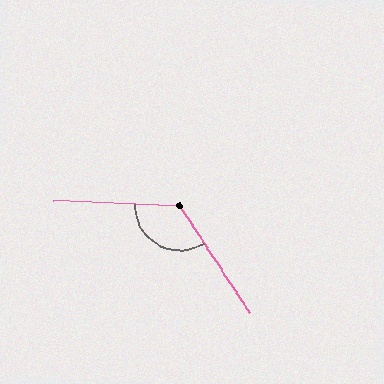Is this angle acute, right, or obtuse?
It is obtuse.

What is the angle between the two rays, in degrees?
Approximately 125 degrees.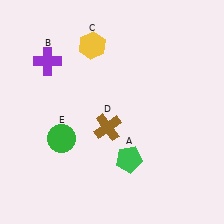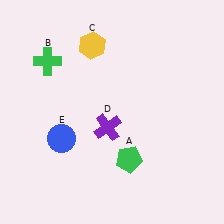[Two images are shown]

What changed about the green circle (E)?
In Image 1, E is green. In Image 2, it changed to blue.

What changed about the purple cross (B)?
In Image 1, B is purple. In Image 2, it changed to green.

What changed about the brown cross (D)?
In Image 1, D is brown. In Image 2, it changed to purple.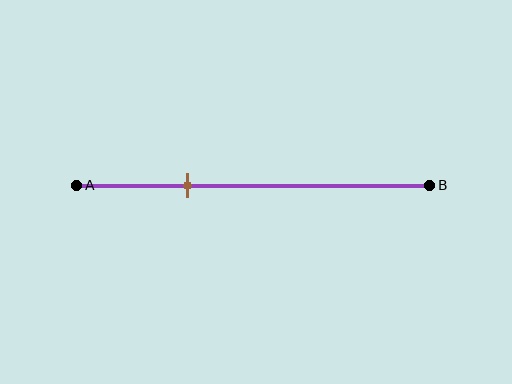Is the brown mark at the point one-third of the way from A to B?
Yes, the mark is approximately at the one-third point.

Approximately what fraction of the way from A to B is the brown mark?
The brown mark is approximately 30% of the way from A to B.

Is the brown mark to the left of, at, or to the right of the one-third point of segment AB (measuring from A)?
The brown mark is approximately at the one-third point of segment AB.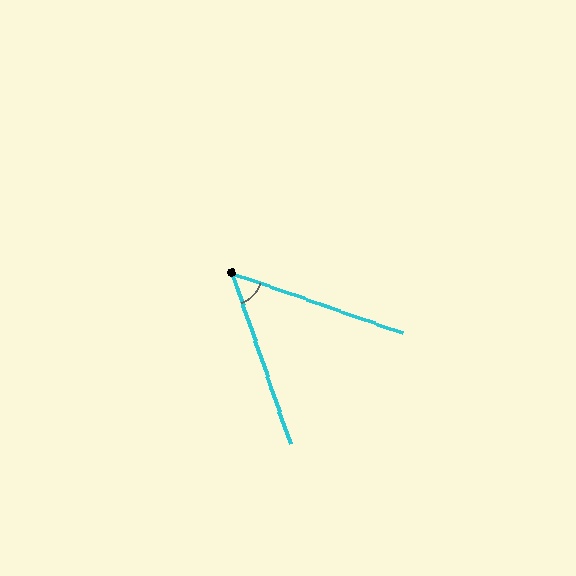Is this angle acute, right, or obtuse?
It is acute.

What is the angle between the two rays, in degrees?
Approximately 52 degrees.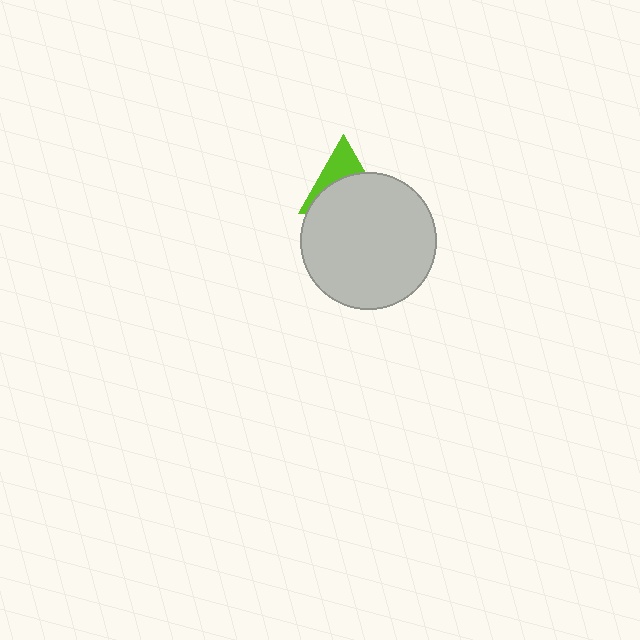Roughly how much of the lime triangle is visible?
A small part of it is visible (roughly 38%).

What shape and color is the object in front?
The object in front is a light gray circle.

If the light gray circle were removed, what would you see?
You would see the complete lime triangle.